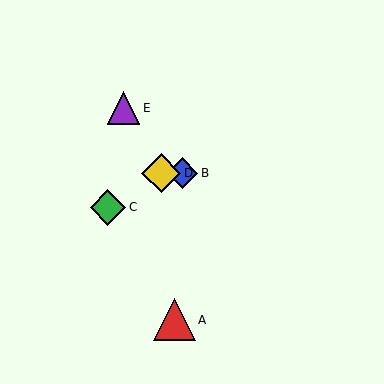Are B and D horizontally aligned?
Yes, both are at y≈173.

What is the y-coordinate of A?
Object A is at y≈320.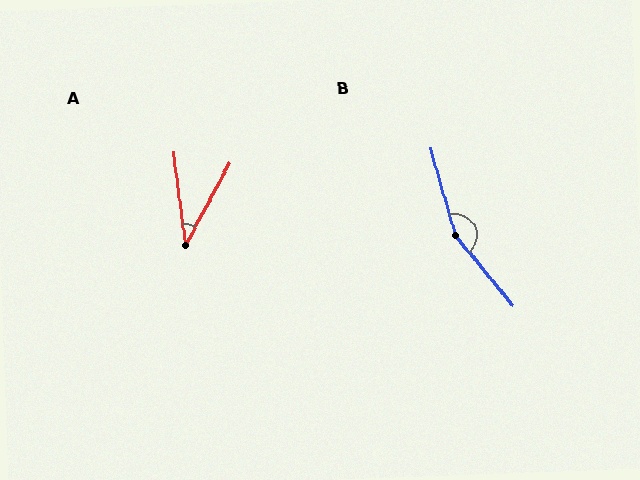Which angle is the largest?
B, at approximately 157 degrees.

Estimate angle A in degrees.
Approximately 36 degrees.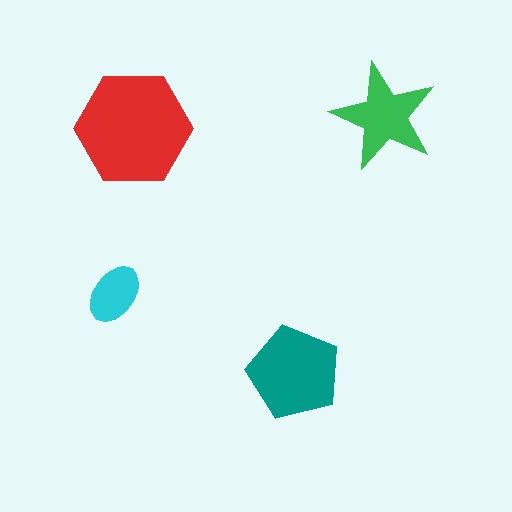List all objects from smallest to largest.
The cyan ellipse, the green star, the teal pentagon, the red hexagon.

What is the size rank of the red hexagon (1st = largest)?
1st.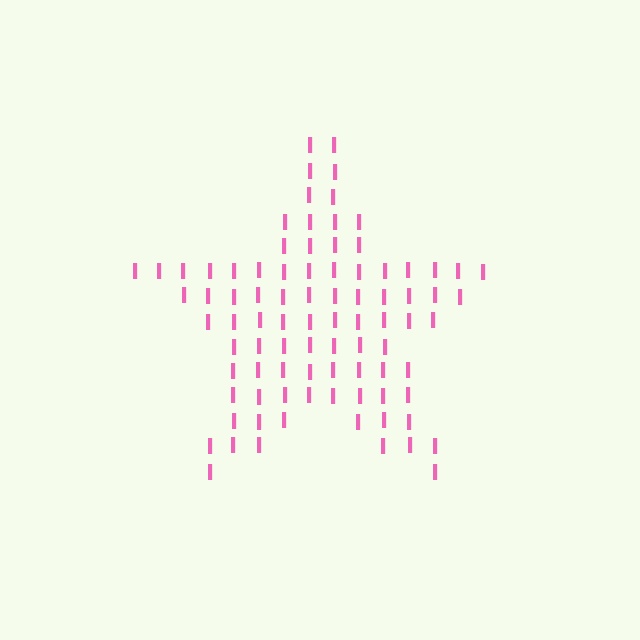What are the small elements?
The small elements are letter I's.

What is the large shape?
The large shape is a star.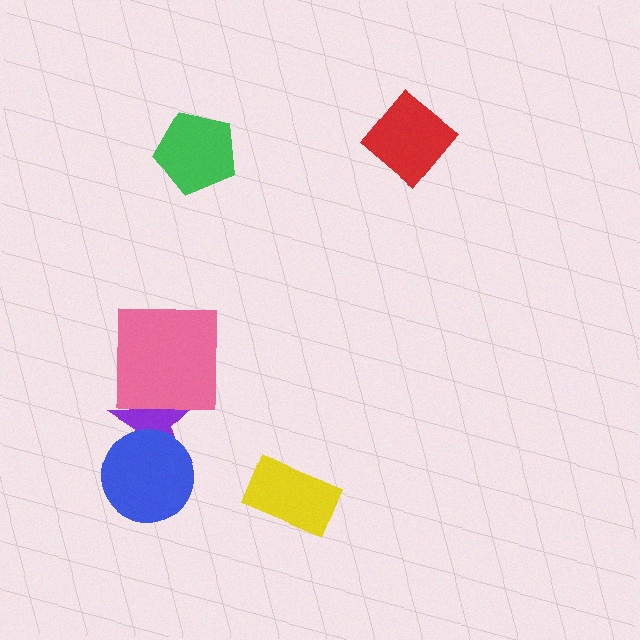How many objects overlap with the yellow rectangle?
0 objects overlap with the yellow rectangle.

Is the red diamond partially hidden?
No, no other shape covers it.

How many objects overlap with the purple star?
2 objects overlap with the purple star.